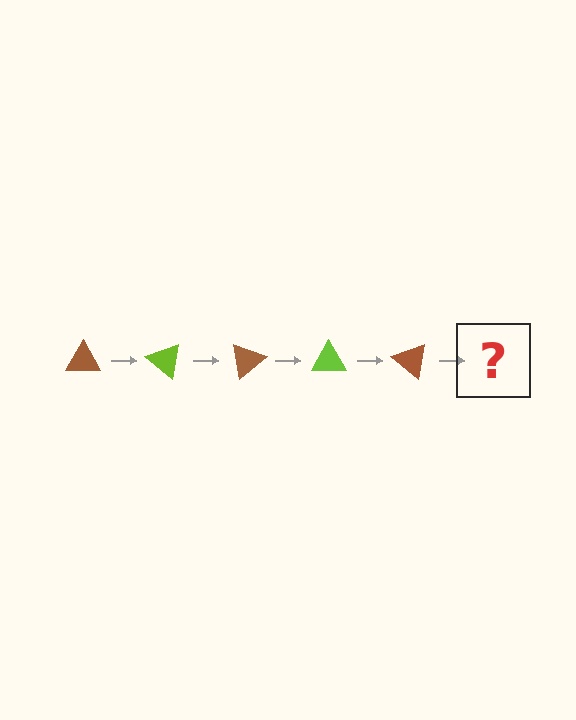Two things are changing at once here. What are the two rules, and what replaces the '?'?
The two rules are that it rotates 40 degrees each step and the color cycles through brown and lime. The '?' should be a lime triangle, rotated 200 degrees from the start.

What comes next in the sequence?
The next element should be a lime triangle, rotated 200 degrees from the start.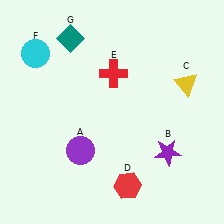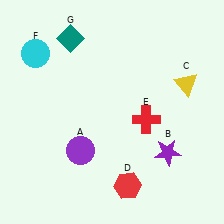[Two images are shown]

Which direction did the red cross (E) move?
The red cross (E) moved down.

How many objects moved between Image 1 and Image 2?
1 object moved between the two images.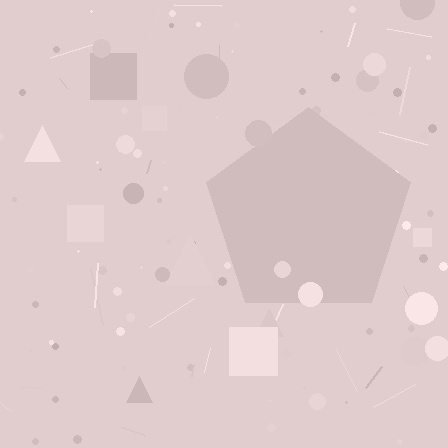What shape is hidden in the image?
A pentagon is hidden in the image.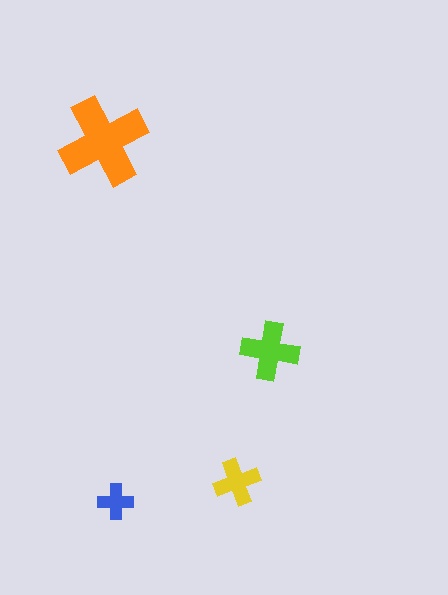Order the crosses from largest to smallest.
the orange one, the lime one, the yellow one, the blue one.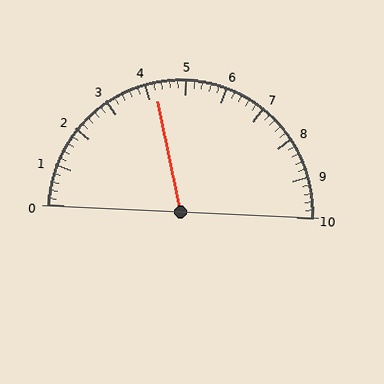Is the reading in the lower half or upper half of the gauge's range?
The reading is in the lower half of the range (0 to 10).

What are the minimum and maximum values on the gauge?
The gauge ranges from 0 to 10.